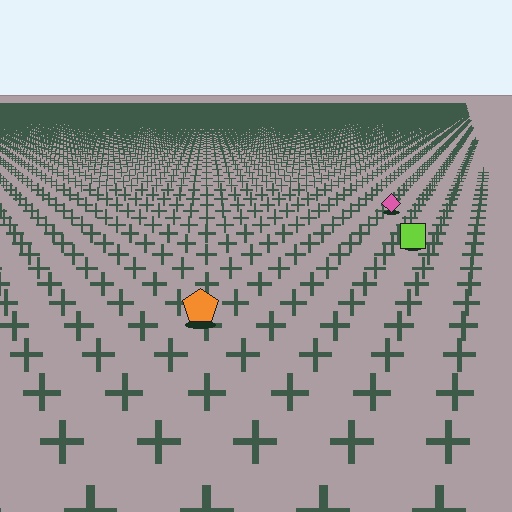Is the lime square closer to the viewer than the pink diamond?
Yes. The lime square is closer — you can tell from the texture gradient: the ground texture is coarser near it.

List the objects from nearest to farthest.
From nearest to farthest: the orange pentagon, the lime square, the pink diamond.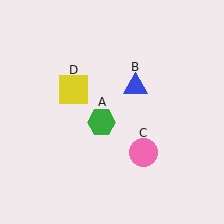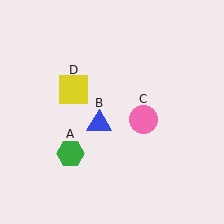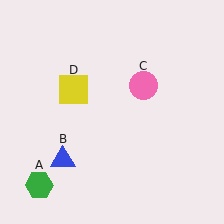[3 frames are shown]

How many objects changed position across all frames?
3 objects changed position: green hexagon (object A), blue triangle (object B), pink circle (object C).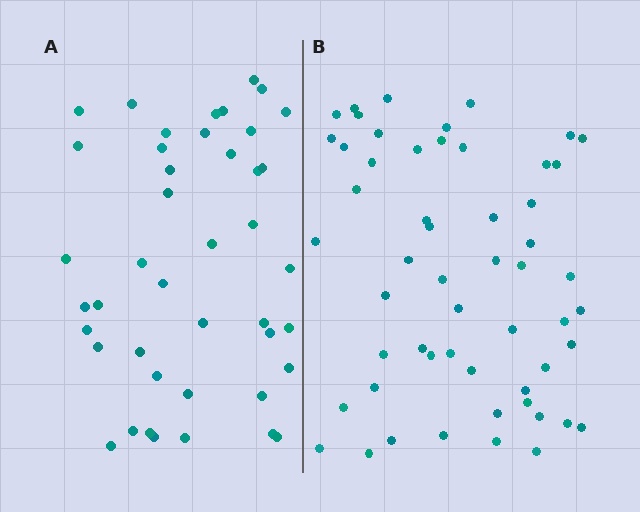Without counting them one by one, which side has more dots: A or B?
Region B (the right region) has more dots.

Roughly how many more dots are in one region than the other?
Region B has roughly 12 or so more dots than region A.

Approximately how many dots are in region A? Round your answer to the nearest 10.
About 40 dots. (The exact count is 43, which rounds to 40.)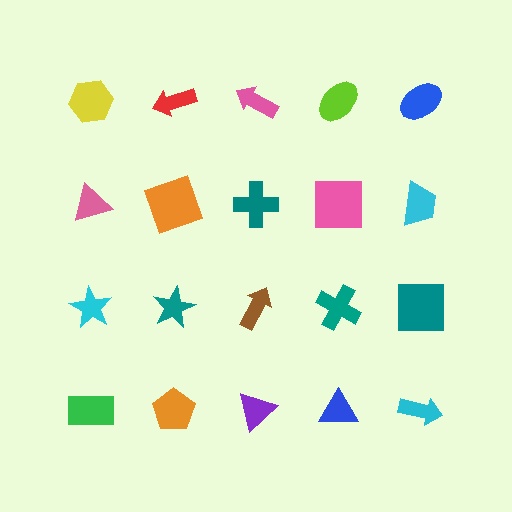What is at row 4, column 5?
A cyan arrow.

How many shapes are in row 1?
5 shapes.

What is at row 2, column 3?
A teal cross.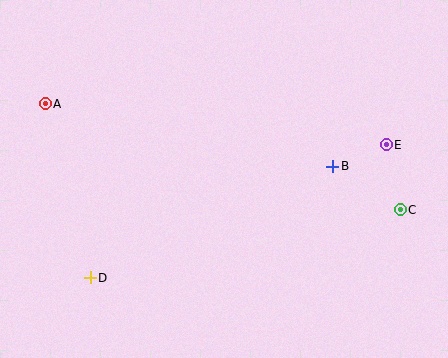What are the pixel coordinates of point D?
Point D is at (90, 278).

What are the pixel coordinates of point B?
Point B is at (333, 166).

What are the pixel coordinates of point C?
Point C is at (400, 210).